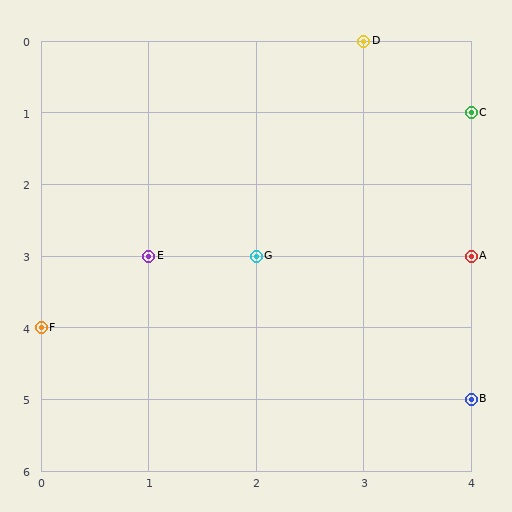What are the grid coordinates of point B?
Point B is at grid coordinates (4, 5).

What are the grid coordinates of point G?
Point G is at grid coordinates (2, 3).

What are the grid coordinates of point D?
Point D is at grid coordinates (3, 0).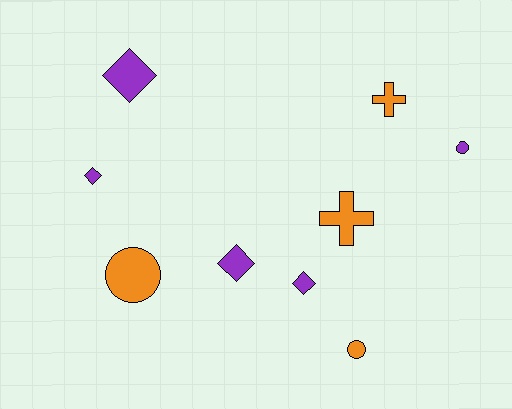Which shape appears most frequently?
Diamond, with 4 objects.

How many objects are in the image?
There are 9 objects.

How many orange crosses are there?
There are 2 orange crosses.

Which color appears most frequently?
Purple, with 5 objects.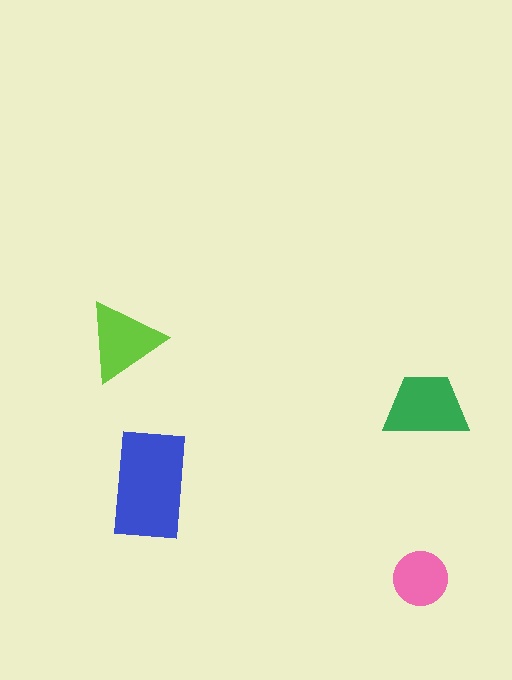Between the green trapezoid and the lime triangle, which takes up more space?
The green trapezoid.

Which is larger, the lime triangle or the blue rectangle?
The blue rectangle.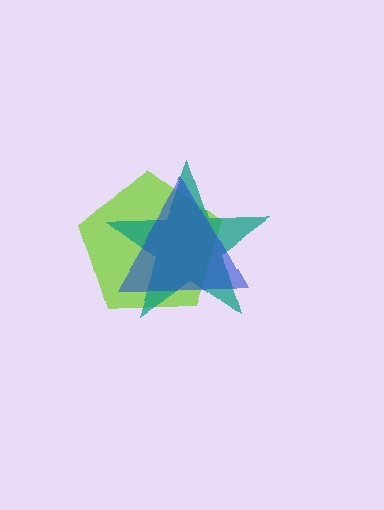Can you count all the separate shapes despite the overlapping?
Yes, there are 3 separate shapes.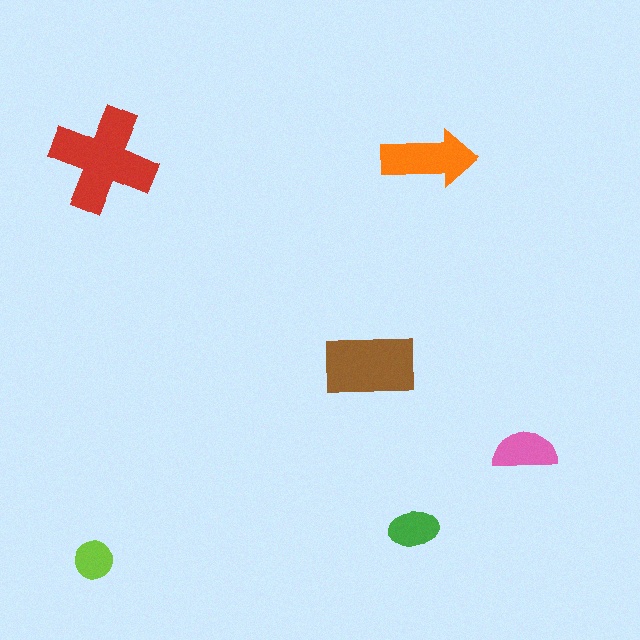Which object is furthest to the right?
The pink semicircle is rightmost.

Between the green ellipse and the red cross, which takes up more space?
The red cross.